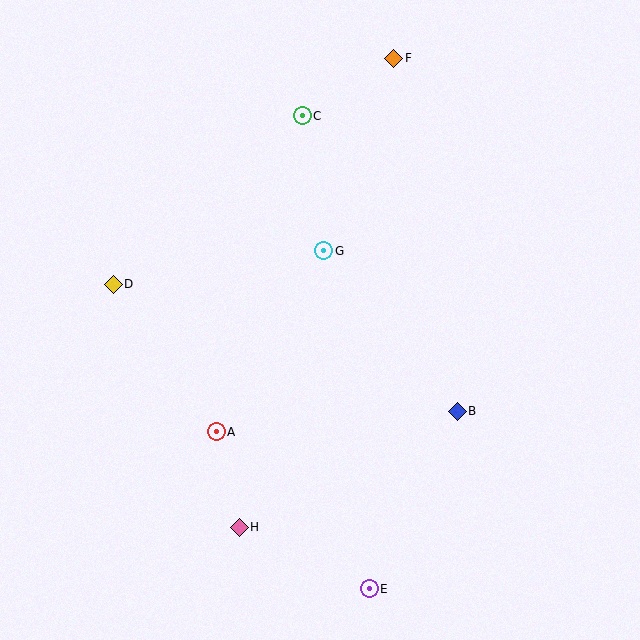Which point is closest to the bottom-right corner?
Point E is closest to the bottom-right corner.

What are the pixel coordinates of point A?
Point A is at (216, 432).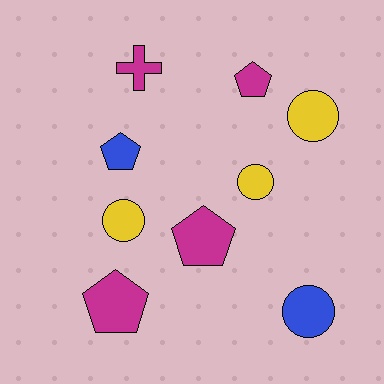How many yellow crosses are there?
There are no yellow crosses.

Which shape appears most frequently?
Pentagon, with 4 objects.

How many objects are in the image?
There are 9 objects.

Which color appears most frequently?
Magenta, with 4 objects.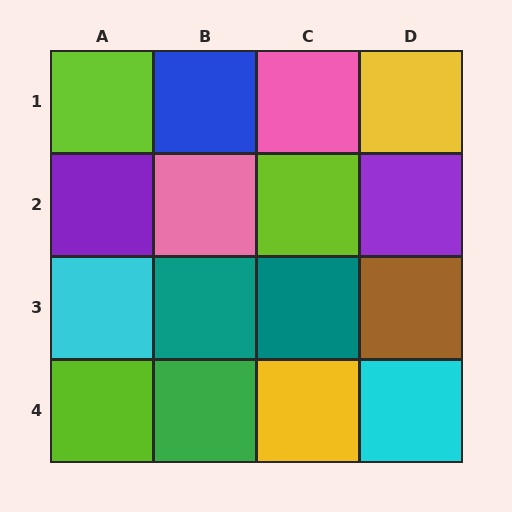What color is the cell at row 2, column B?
Pink.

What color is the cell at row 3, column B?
Teal.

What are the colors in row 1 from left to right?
Lime, blue, pink, yellow.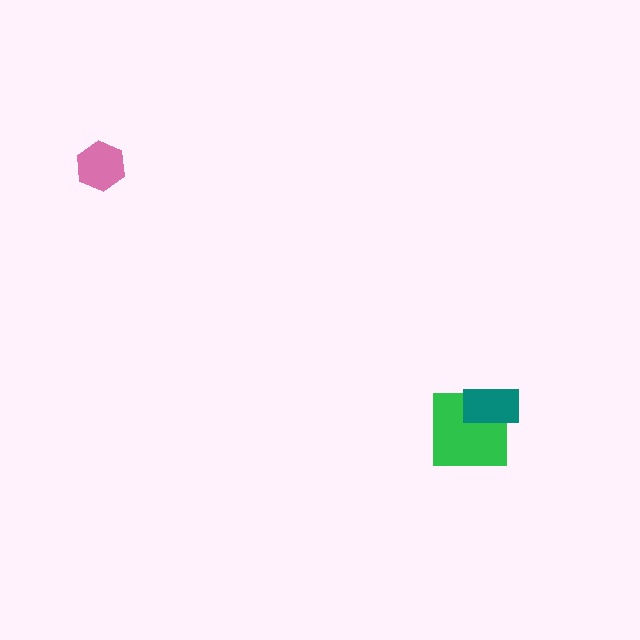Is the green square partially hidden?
Yes, it is partially covered by another shape.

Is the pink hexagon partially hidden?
No, no other shape covers it.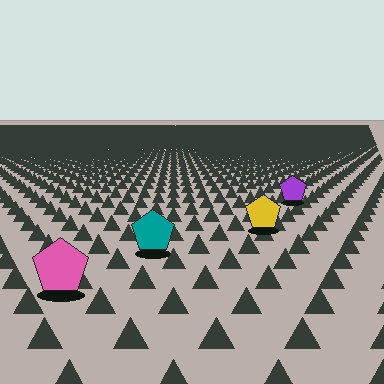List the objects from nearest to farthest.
From nearest to farthest: the pink pentagon, the teal pentagon, the yellow pentagon, the purple pentagon.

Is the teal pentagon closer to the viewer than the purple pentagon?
Yes. The teal pentagon is closer — you can tell from the texture gradient: the ground texture is coarser near it.